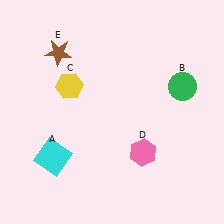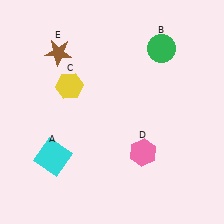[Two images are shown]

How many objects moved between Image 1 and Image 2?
1 object moved between the two images.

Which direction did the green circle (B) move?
The green circle (B) moved up.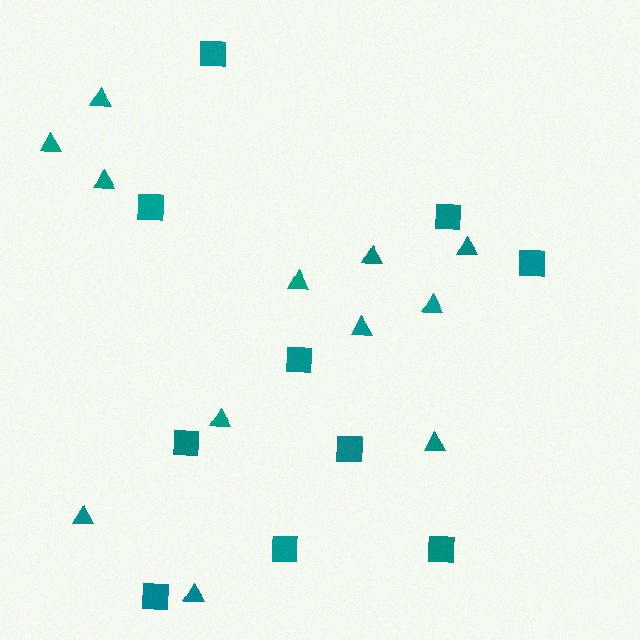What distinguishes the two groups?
There are 2 groups: one group of triangles (12) and one group of squares (10).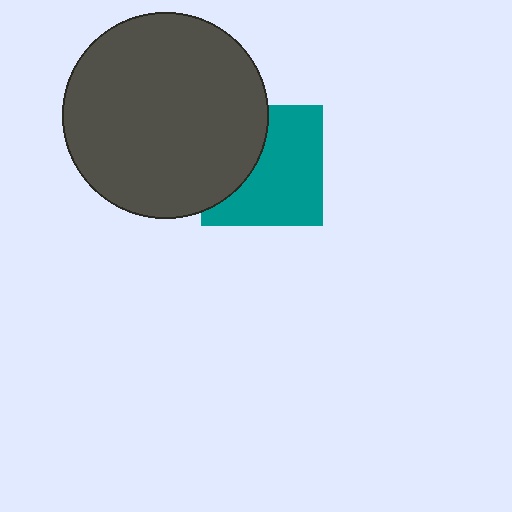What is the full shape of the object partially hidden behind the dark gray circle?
The partially hidden object is a teal square.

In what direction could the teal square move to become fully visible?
The teal square could move right. That would shift it out from behind the dark gray circle entirely.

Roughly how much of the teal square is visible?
About half of it is visible (roughly 63%).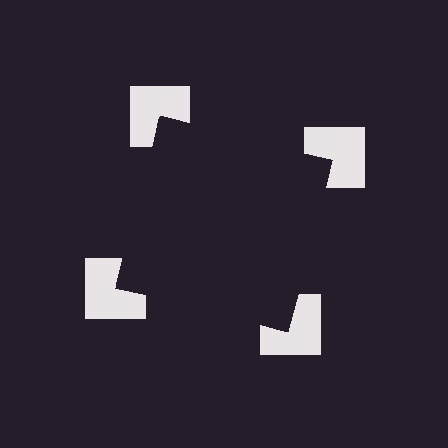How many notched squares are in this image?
There are 4 — one at each vertex of the illusory square.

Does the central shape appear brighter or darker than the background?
It typically appears slightly darker than the background, even though no actual brightness change is drawn.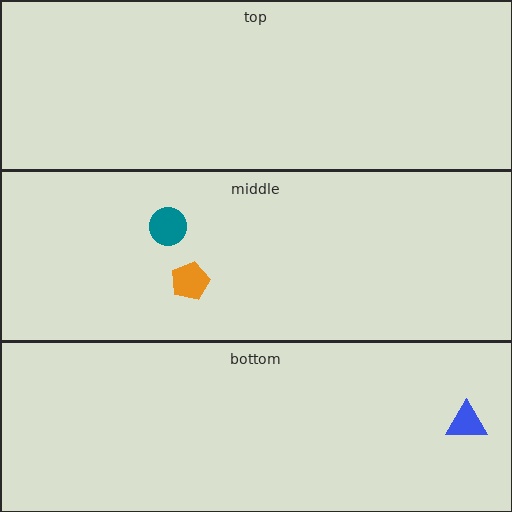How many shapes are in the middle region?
2.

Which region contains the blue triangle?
The bottom region.